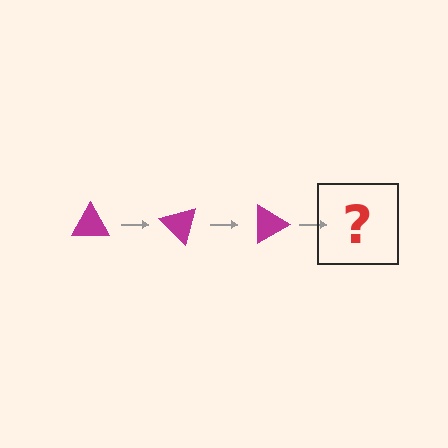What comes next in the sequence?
The next element should be a magenta triangle rotated 135 degrees.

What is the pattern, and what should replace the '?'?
The pattern is that the triangle rotates 45 degrees each step. The '?' should be a magenta triangle rotated 135 degrees.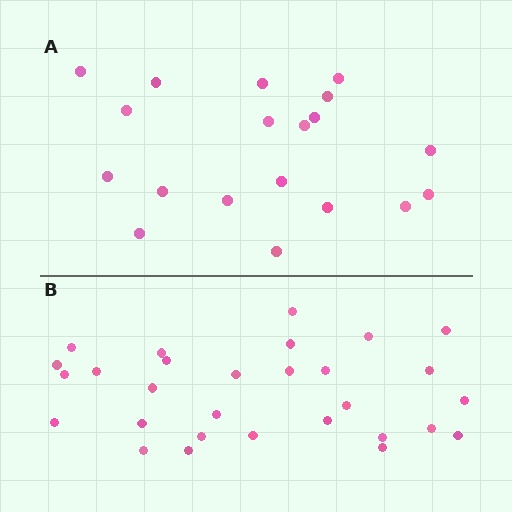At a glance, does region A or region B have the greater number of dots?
Region B (the bottom region) has more dots.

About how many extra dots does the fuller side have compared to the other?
Region B has roughly 10 or so more dots than region A.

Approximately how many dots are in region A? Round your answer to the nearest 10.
About 20 dots. (The exact count is 19, which rounds to 20.)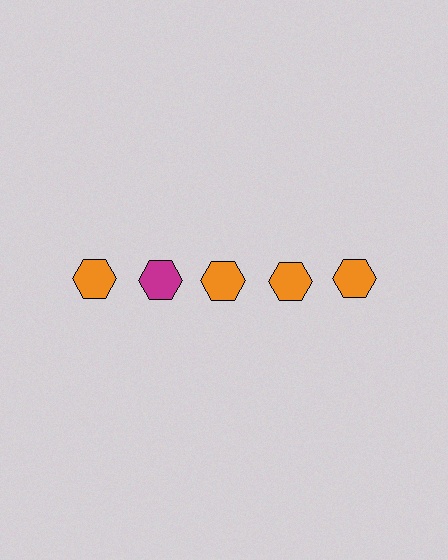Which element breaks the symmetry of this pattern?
The magenta hexagon in the top row, second from left column breaks the symmetry. All other shapes are orange hexagons.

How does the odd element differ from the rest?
It has a different color: magenta instead of orange.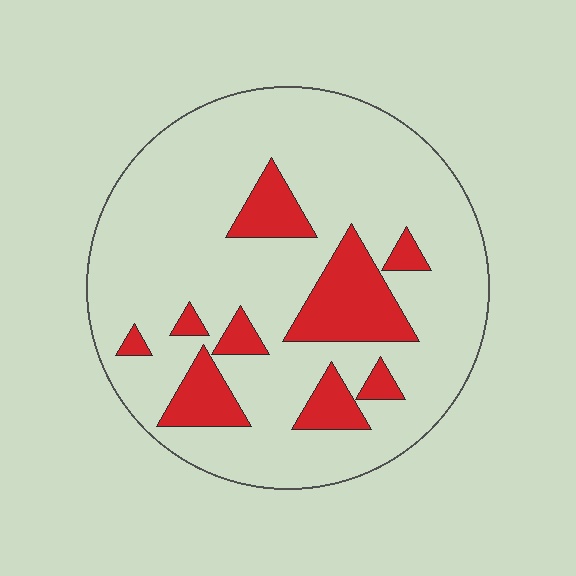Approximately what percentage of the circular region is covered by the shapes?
Approximately 20%.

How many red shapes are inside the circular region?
9.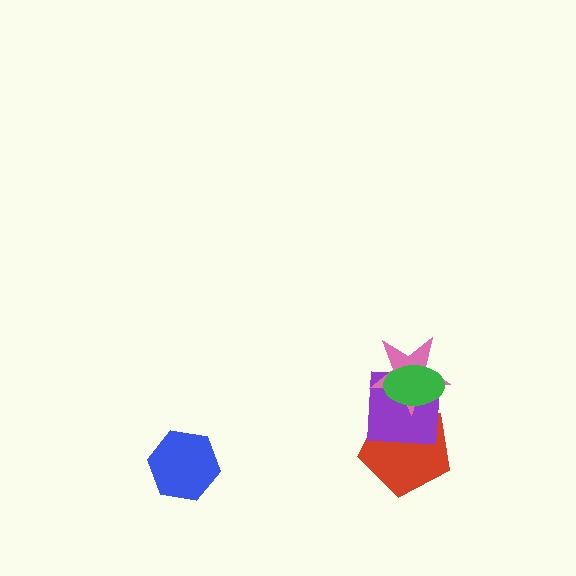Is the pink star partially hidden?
Yes, it is partially covered by another shape.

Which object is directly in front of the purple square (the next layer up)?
The pink star is directly in front of the purple square.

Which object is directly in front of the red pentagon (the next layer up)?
The purple square is directly in front of the red pentagon.